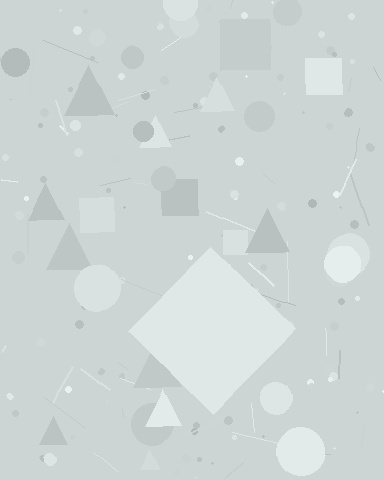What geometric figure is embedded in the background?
A diamond is embedded in the background.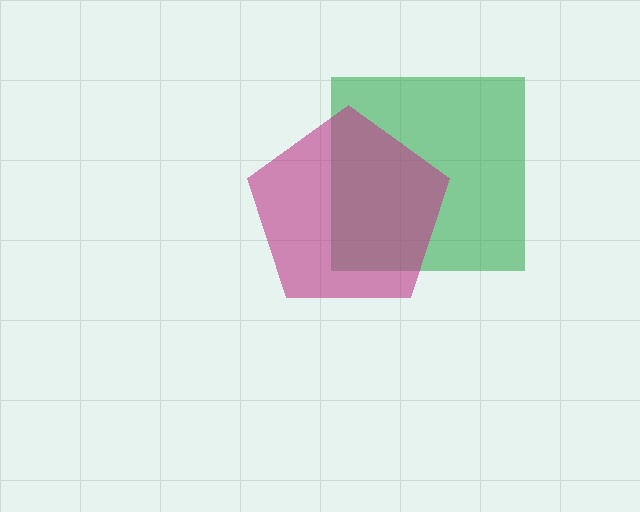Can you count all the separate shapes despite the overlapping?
Yes, there are 2 separate shapes.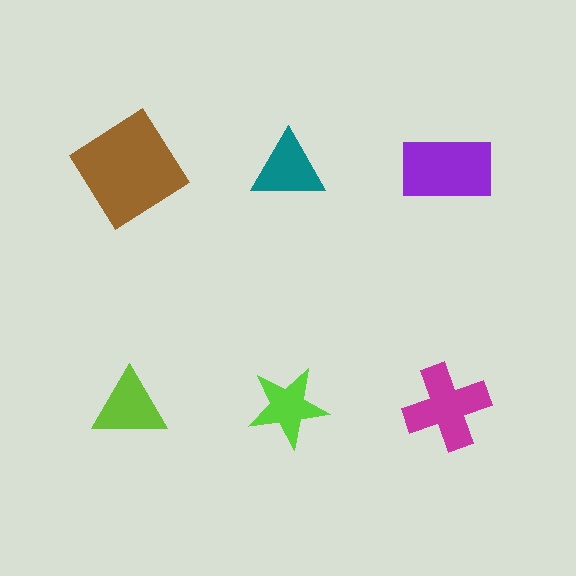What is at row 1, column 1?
A brown diamond.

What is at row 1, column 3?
A purple rectangle.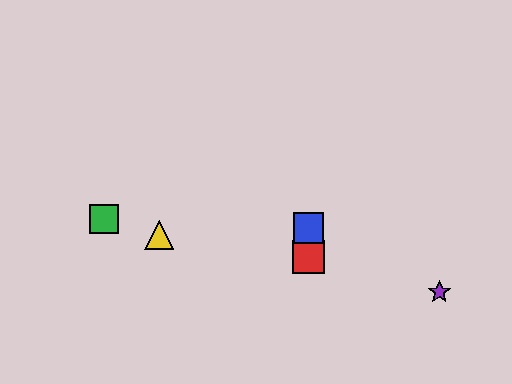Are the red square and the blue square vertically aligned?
Yes, both are at x≈309.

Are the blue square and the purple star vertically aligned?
No, the blue square is at x≈309 and the purple star is at x≈439.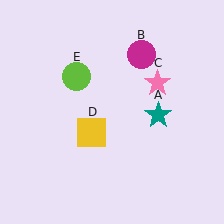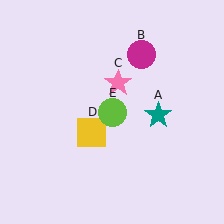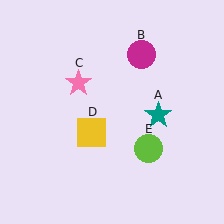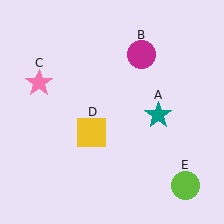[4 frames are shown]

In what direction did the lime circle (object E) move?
The lime circle (object E) moved down and to the right.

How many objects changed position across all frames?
2 objects changed position: pink star (object C), lime circle (object E).